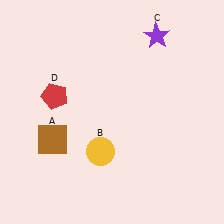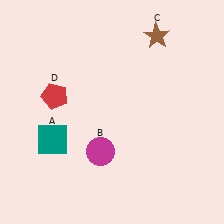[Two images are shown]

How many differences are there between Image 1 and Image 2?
There are 3 differences between the two images.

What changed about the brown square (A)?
In Image 1, A is brown. In Image 2, it changed to teal.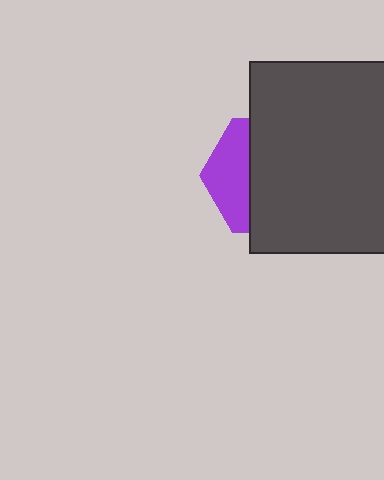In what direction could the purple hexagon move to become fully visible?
The purple hexagon could move left. That would shift it out from behind the dark gray square entirely.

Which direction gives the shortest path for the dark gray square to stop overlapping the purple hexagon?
Moving right gives the shortest separation.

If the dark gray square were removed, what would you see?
You would see the complete purple hexagon.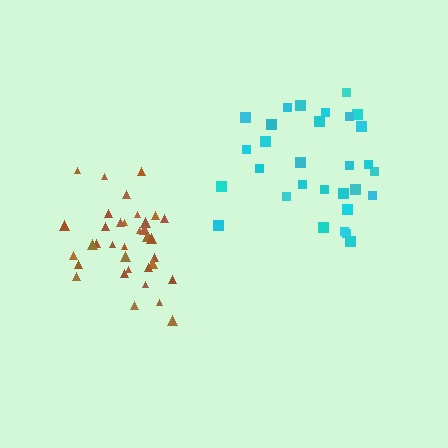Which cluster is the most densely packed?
Brown.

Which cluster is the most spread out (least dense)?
Cyan.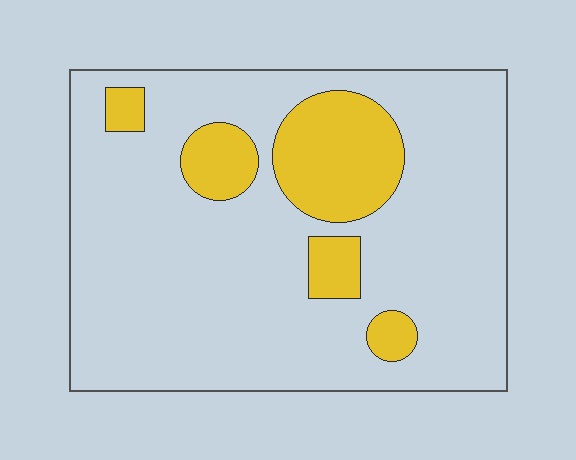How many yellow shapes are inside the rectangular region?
5.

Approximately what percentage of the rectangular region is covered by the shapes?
Approximately 20%.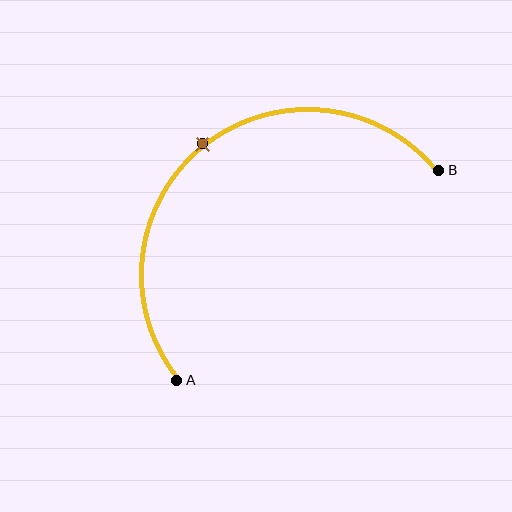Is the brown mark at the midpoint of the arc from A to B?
Yes. The brown mark lies on the arc at equal arc-length from both A and B — it is the arc midpoint.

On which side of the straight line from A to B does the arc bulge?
The arc bulges above and to the left of the straight line connecting A and B.